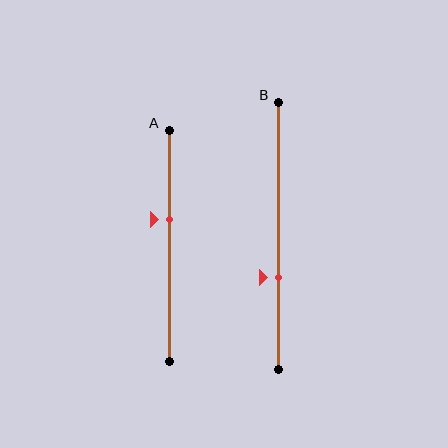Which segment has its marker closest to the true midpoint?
Segment A has its marker closest to the true midpoint.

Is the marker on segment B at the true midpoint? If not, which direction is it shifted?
No, the marker on segment B is shifted downward by about 16% of the segment length.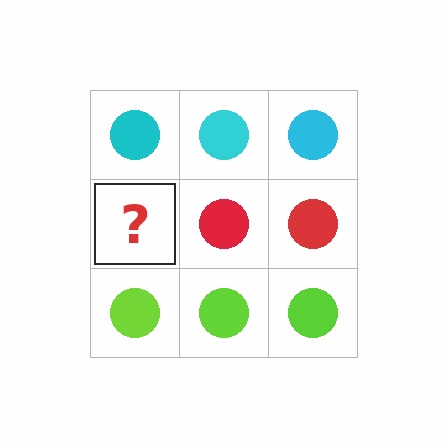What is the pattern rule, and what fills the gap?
The rule is that each row has a consistent color. The gap should be filled with a red circle.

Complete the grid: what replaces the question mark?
The question mark should be replaced with a red circle.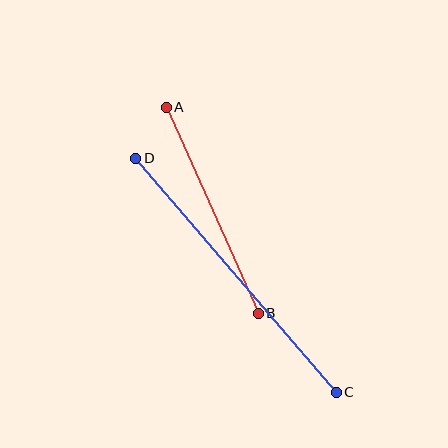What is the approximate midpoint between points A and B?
The midpoint is at approximately (212, 210) pixels.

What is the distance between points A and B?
The distance is approximately 225 pixels.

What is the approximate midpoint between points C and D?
The midpoint is at approximately (236, 275) pixels.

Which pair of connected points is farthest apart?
Points C and D are farthest apart.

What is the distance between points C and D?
The distance is approximately 308 pixels.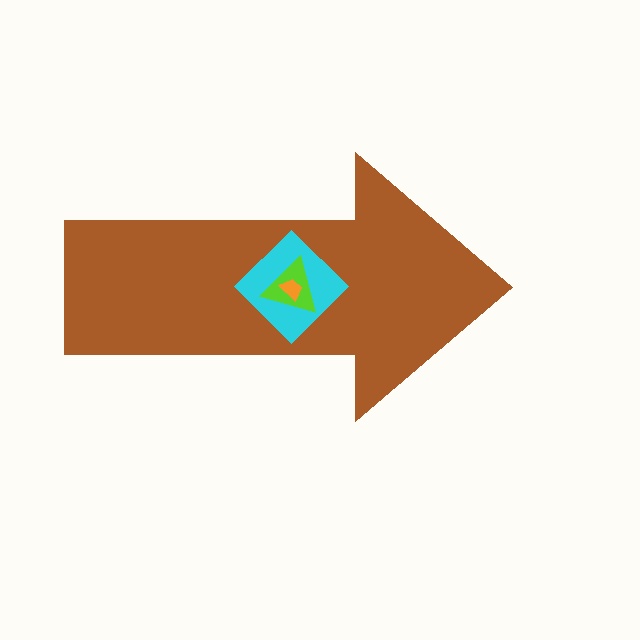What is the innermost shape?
The orange trapezoid.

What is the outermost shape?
The brown arrow.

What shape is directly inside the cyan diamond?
The lime triangle.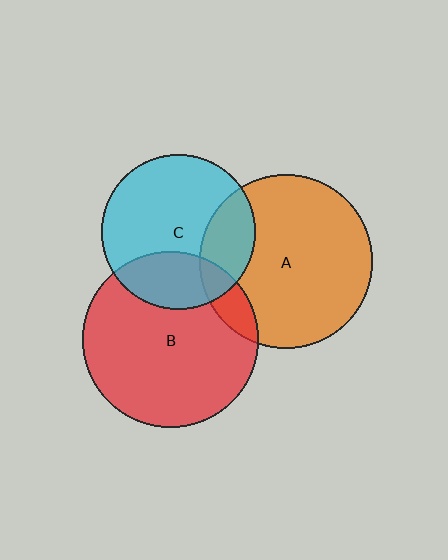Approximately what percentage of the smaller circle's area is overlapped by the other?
Approximately 25%.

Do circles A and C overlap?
Yes.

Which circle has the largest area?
Circle B (red).